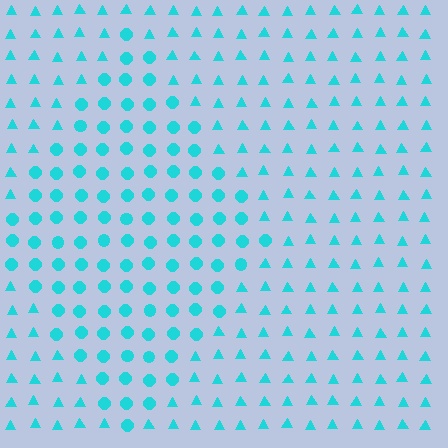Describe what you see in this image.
The image is filled with small cyan elements arranged in a uniform grid. A diamond-shaped region contains circles, while the surrounding area contains triangles. The boundary is defined purely by the change in element shape.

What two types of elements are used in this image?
The image uses circles inside the diamond region and triangles outside it.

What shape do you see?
I see a diamond.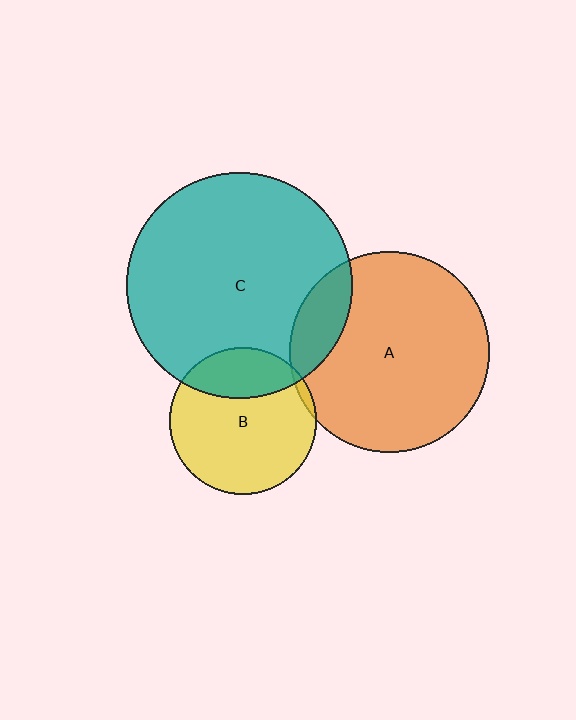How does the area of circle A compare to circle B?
Approximately 1.9 times.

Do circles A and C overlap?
Yes.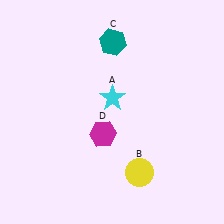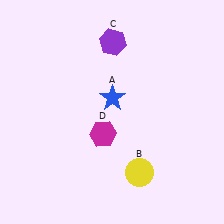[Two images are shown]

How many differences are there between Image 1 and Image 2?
There are 2 differences between the two images.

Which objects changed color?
A changed from cyan to blue. C changed from teal to purple.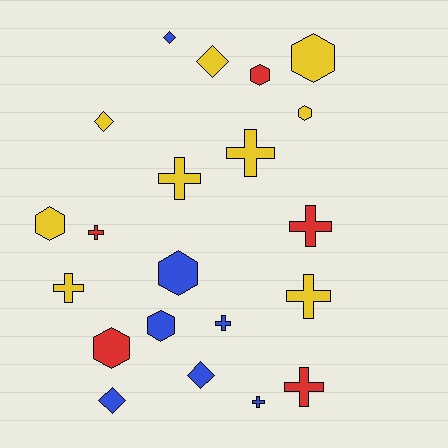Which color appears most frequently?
Yellow, with 9 objects.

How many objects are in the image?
There are 21 objects.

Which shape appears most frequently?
Cross, with 9 objects.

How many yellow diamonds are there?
There are 2 yellow diamonds.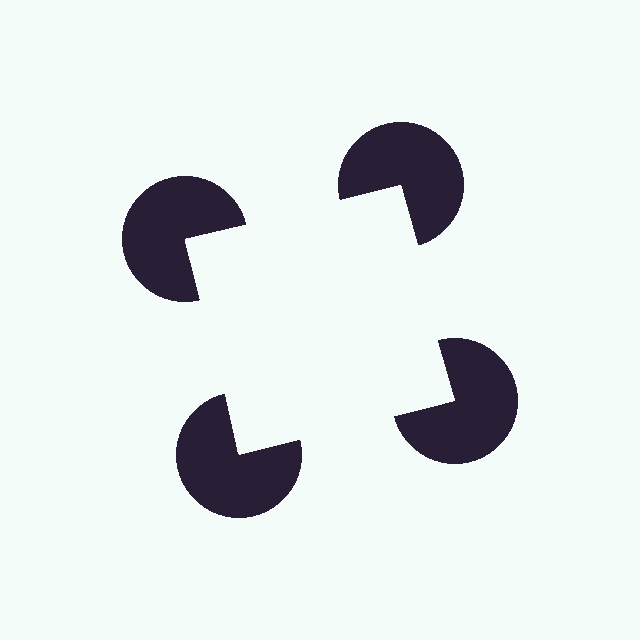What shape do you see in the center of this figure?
An illusory square — its edges are inferred from the aligned wedge cuts in the pac-man discs, not physically drawn.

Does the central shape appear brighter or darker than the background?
It typically appears slightly brighter than the background, even though no actual brightness change is drawn.